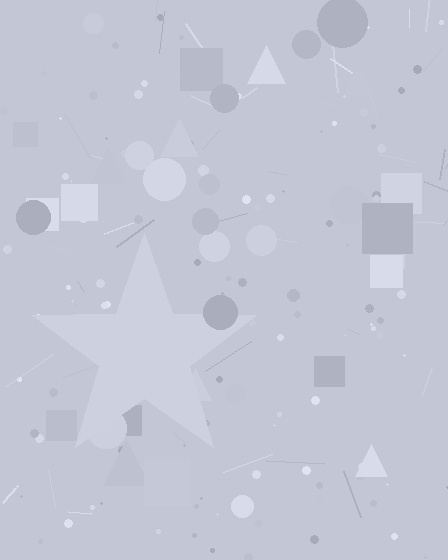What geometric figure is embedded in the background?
A star is embedded in the background.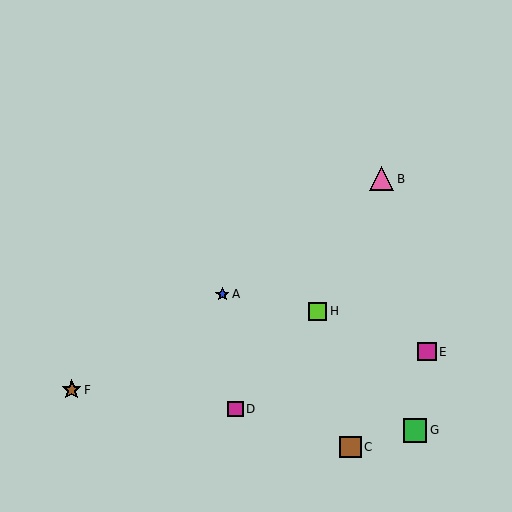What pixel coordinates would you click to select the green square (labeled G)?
Click at (415, 431) to select the green square G.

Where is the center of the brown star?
The center of the brown star is at (72, 390).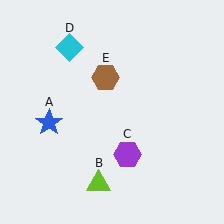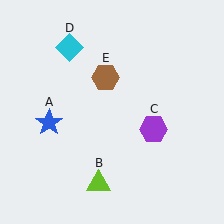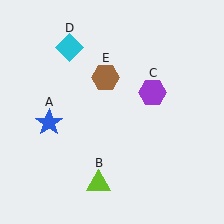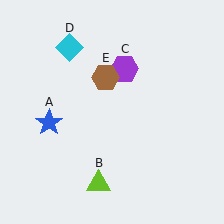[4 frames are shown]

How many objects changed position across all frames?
1 object changed position: purple hexagon (object C).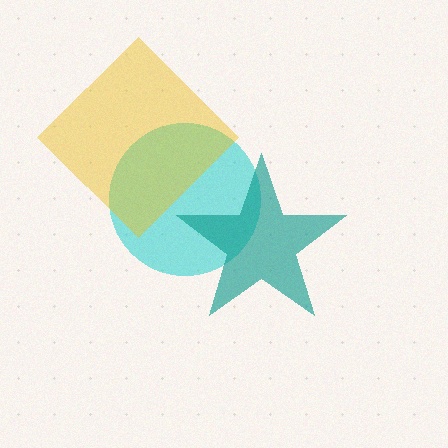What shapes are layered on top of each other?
The layered shapes are: a cyan circle, a yellow diamond, a teal star.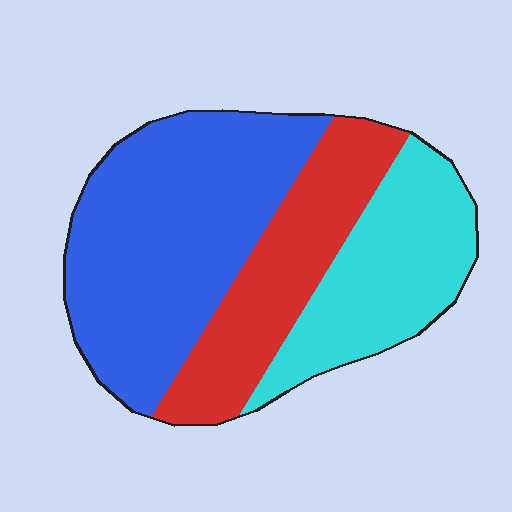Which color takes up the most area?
Blue, at roughly 45%.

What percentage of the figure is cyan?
Cyan takes up between a sixth and a third of the figure.